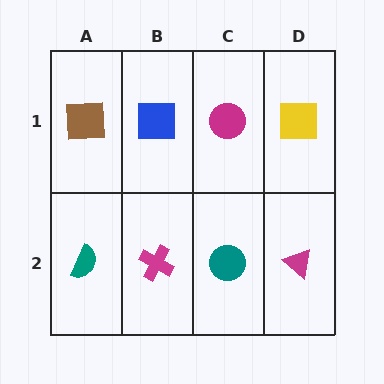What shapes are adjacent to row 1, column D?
A magenta triangle (row 2, column D), a magenta circle (row 1, column C).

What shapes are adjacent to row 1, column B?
A magenta cross (row 2, column B), a brown square (row 1, column A), a magenta circle (row 1, column C).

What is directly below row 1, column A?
A teal semicircle.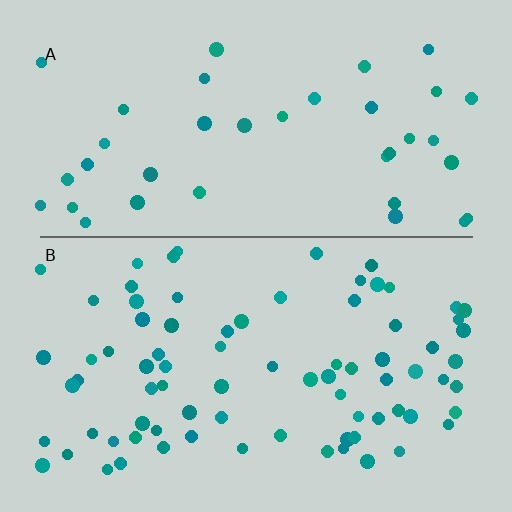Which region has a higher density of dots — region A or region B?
B (the bottom).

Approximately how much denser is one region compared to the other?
Approximately 2.1× — region B over region A.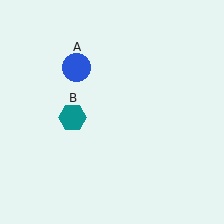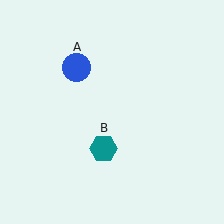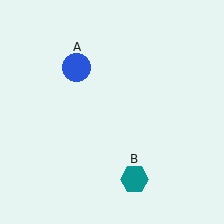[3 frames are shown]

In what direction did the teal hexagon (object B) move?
The teal hexagon (object B) moved down and to the right.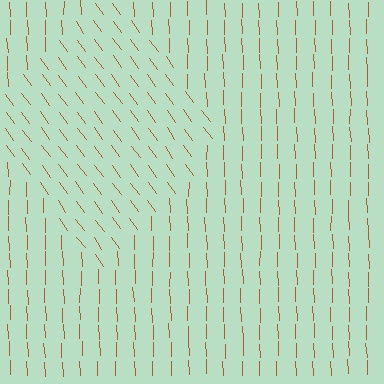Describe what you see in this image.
The image is filled with small brown line segments. A diamond region in the image has lines oriented differently from the surrounding lines, creating a visible texture boundary.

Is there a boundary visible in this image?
Yes, there is a texture boundary formed by a change in line orientation.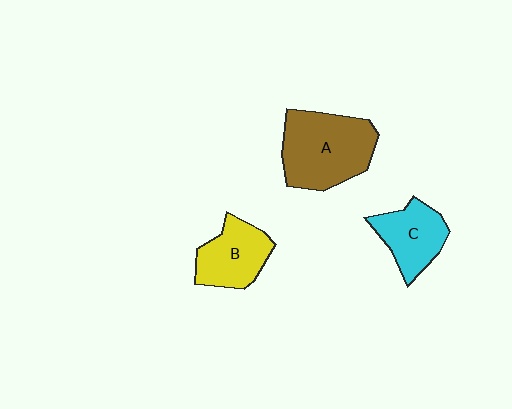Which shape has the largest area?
Shape A (brown).